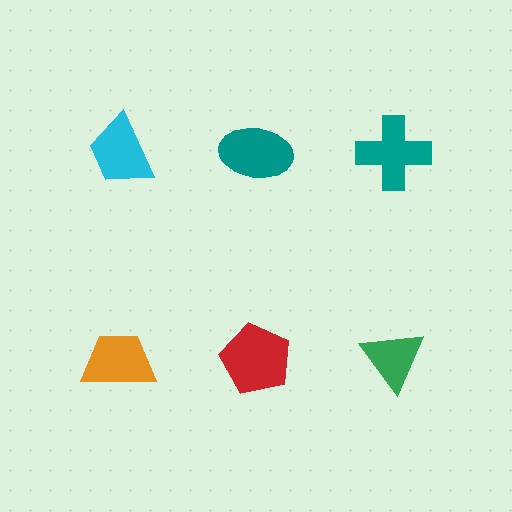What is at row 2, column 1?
An orange trapezoid.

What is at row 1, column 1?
A cyan trapezoid.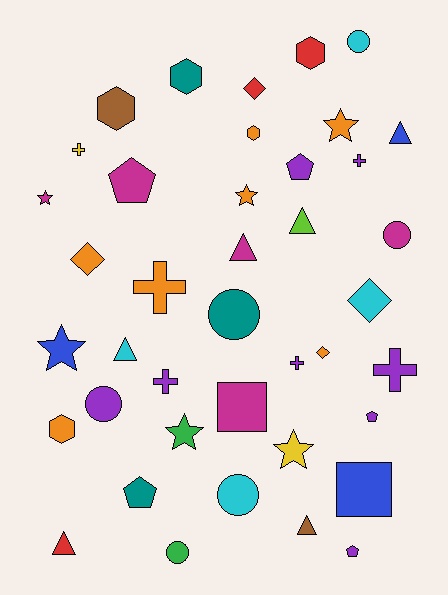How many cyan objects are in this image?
There are 4 cyan objects.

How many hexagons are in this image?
There are 5 hexagons.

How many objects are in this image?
There are 40 objects.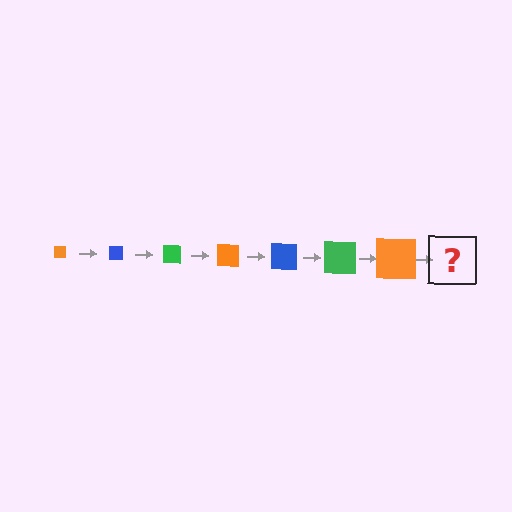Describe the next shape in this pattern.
It should be a blue square, larger than the previous one.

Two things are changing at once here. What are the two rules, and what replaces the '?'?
The two rules are that the square grows larger each step and the color cycles through orange, blue, and green. The '?' should be a blue square, larger than the previous one.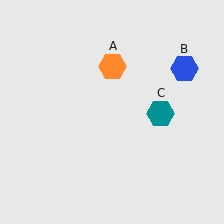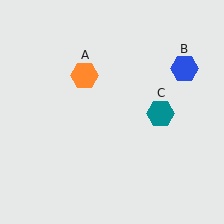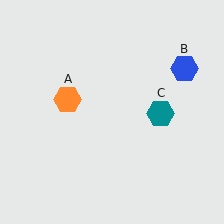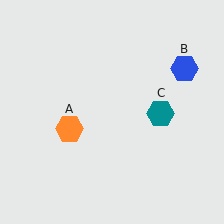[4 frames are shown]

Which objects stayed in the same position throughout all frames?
Blue hexagon (object B) and teal hexagon (object C) remained stationary.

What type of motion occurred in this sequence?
The orange hexagon (object A) rotated counterclockwise around the center of the scene.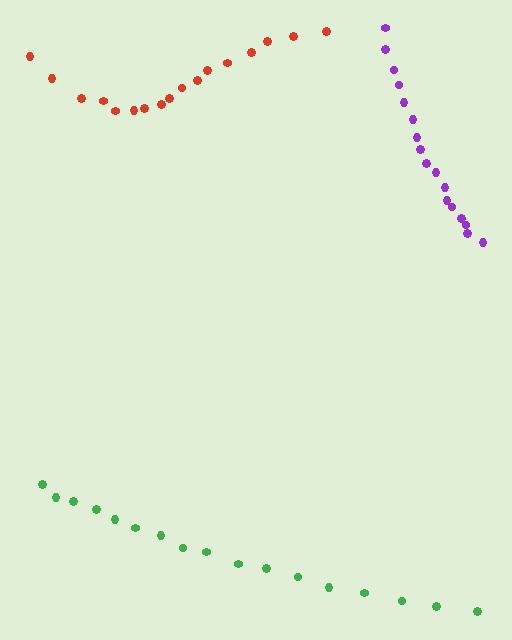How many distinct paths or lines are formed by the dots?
There are 3 distinct paths.